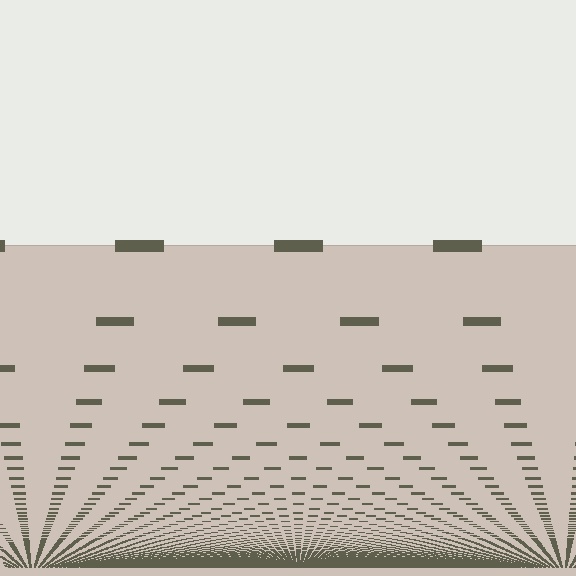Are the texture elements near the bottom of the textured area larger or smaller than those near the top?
Smaller. The gradient is inverted — elements near the bottom are smaller and denser.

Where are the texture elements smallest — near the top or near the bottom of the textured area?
Near the bottom.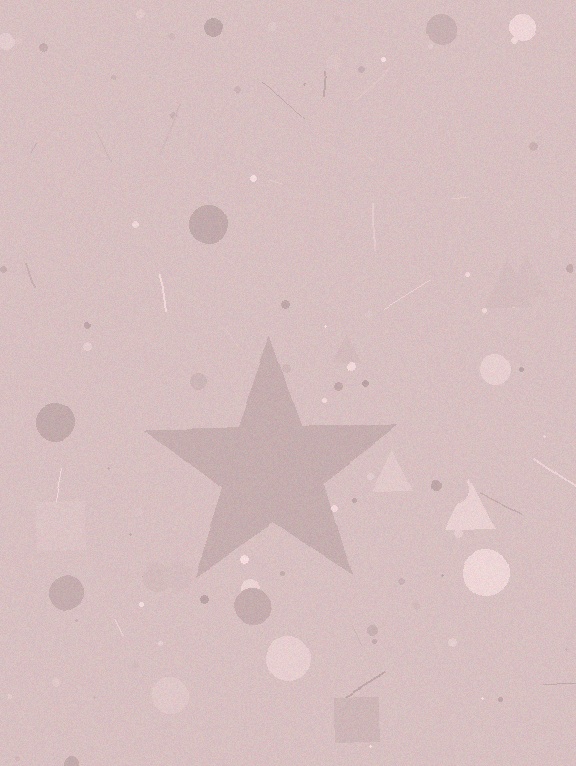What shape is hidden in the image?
A star is hidden in the image.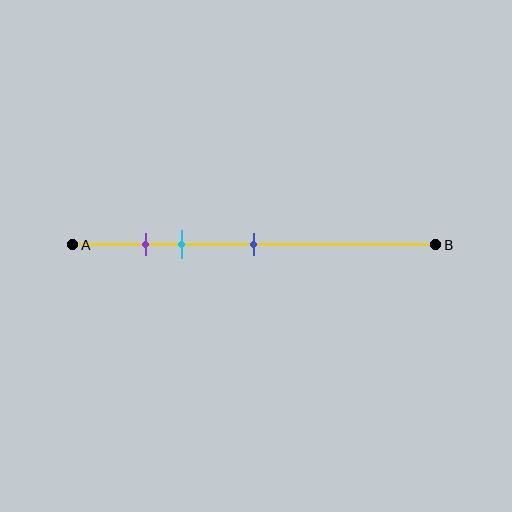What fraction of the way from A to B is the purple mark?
The purple mark is approximately 20% (0.2) of the way from A to B.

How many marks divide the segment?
There are 3 marks dividing the segment.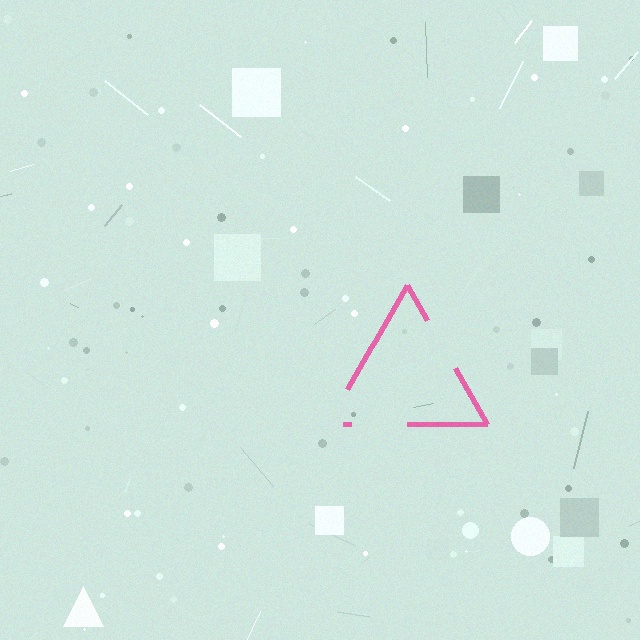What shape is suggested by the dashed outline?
The dashed outline suggests a triangle.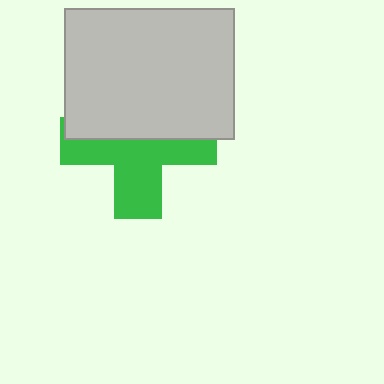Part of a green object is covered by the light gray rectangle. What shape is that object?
It is a cross.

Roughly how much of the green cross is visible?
About half of it is visible (roughly 53%).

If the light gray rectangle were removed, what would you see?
You would see the complete green cross.